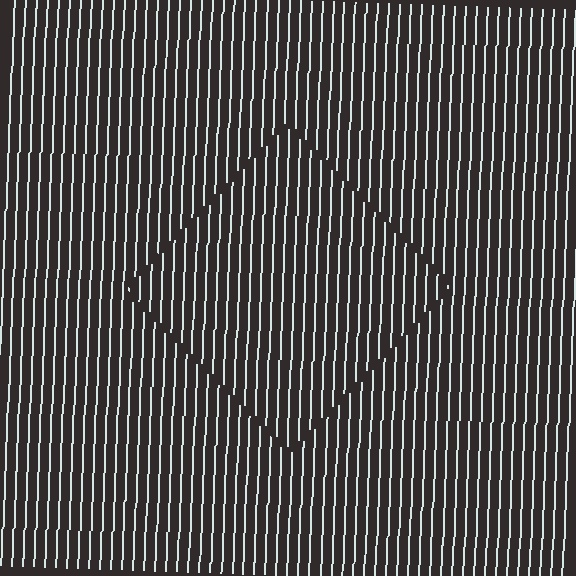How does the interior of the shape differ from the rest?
The interior of the shape contains the same grating, shifted by half a period — the contour is defined by the phase discontinuity where line-ends from the inner and outer gratings abut.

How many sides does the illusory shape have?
4 sides — the line-ends trace a square.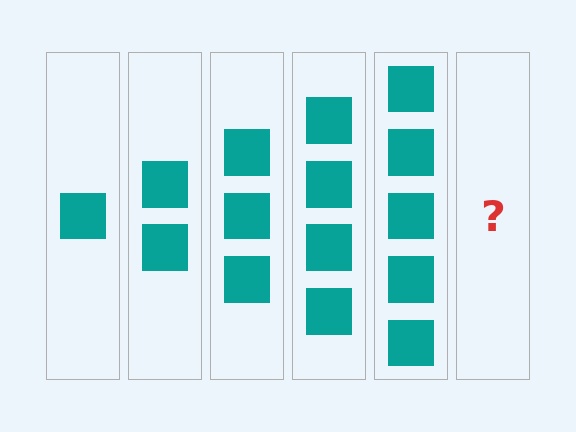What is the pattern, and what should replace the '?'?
The pattern is that each step adds one more square. The '?' should be 6 squares.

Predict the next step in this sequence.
The next step is 6 squares.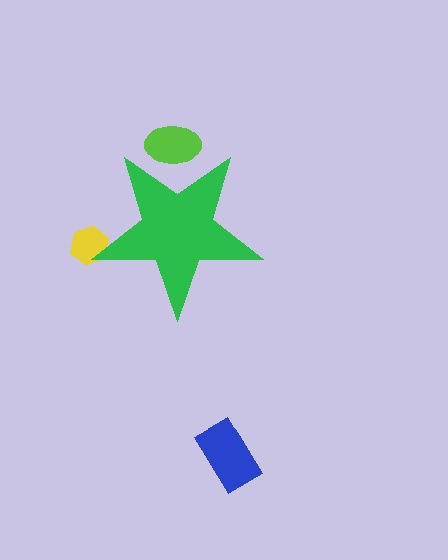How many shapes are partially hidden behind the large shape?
2 shapes are partially hidden.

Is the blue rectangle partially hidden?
No, the blue rectangle is fully visible.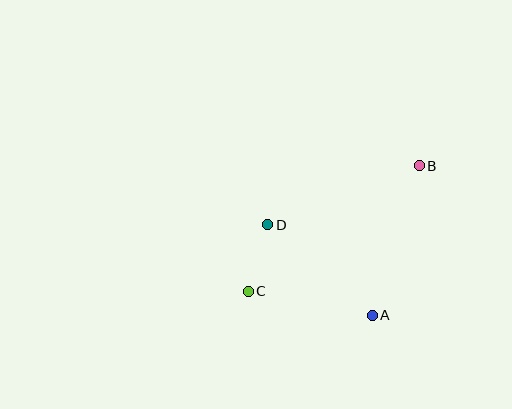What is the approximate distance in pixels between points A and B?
The distance between A and B is approximately 157 pixels.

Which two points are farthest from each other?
Points B and C are farthest from each other.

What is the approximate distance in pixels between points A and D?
The distance between A and D is approximately 139 pixels.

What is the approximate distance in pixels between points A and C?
The distance between A and C is approximately 126 pixels.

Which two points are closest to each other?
Points C and D are closest to each other.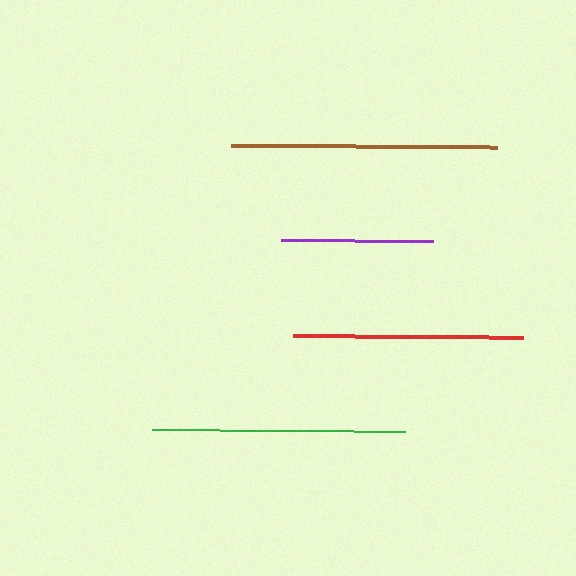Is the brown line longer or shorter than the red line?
The brown line is longer than the red line.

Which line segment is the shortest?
The purple line is the shortest at approximately 153 pixels.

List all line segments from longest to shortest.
From longest to shortest: brown, green, red, purple.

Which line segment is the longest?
The brown line is the longest at approximately 266 pixels.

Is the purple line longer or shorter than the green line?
The green line is longer than the purple line.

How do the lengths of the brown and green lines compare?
The brown and green lines are approximately the same length.